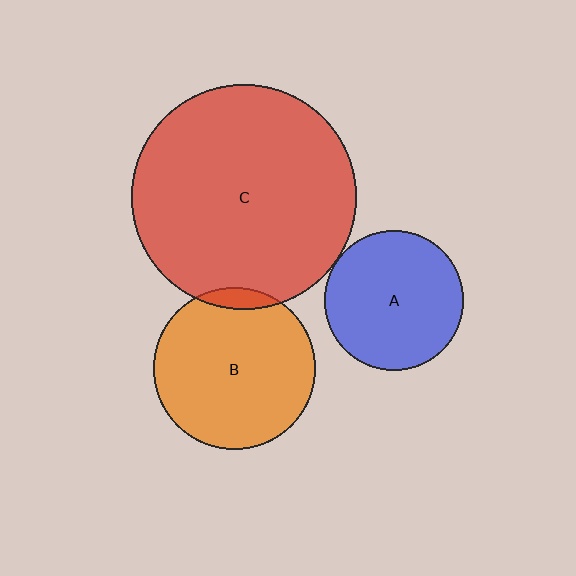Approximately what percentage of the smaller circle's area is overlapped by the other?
Approximately 5%.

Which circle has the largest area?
Circle C (red).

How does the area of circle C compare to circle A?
Approximately 2.6 times.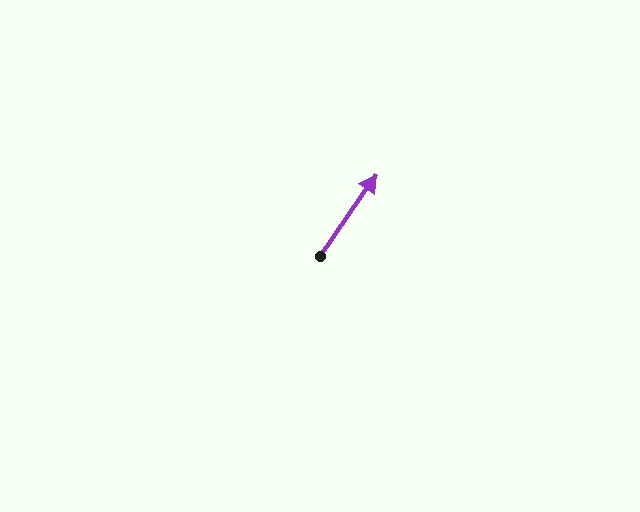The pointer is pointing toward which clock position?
Roughly 1 o'clock.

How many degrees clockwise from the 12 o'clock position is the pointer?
Approximately 35 degrees.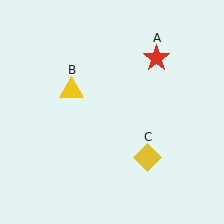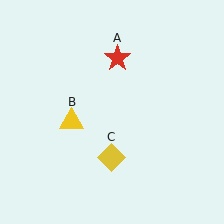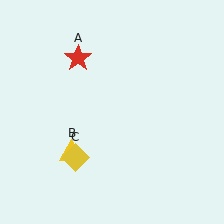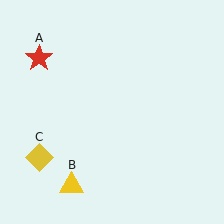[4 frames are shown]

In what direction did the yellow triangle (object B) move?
The yellow triangle (object B) moved down.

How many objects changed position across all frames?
3 objects changed position: red star (object A), yellow triangle (object B), yellow diamond (object C).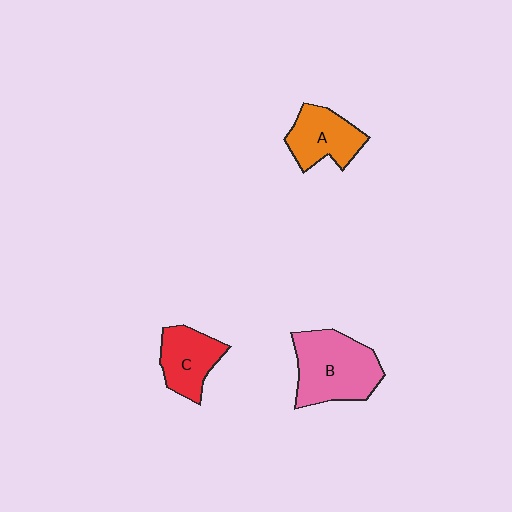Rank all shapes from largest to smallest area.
From largest to smallest: B (pink), A (orange), C (red).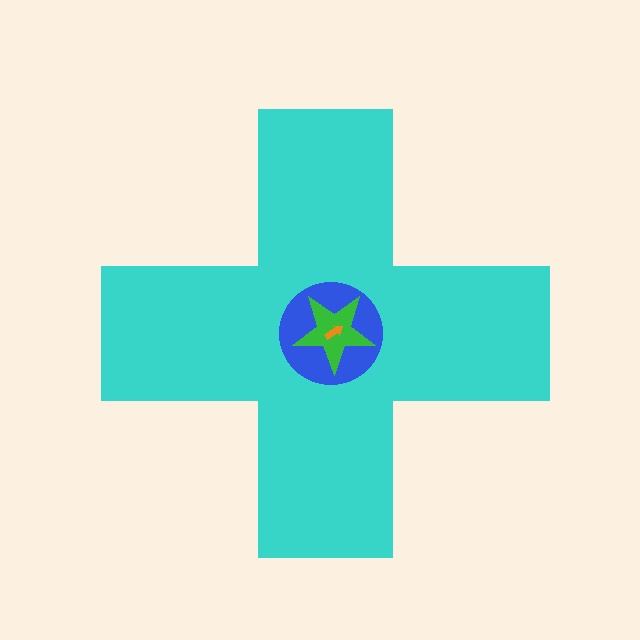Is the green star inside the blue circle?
Yes.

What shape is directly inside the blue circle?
The green star.